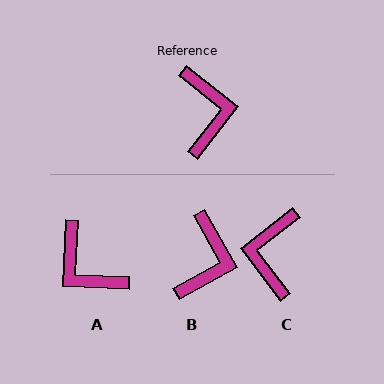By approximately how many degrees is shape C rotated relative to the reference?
Approximately 166 degrees counter-clockwise.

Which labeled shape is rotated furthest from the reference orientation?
C, about 166 degrees away.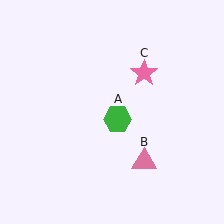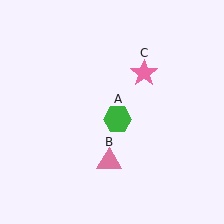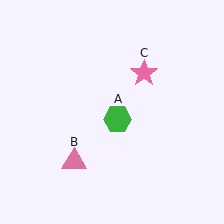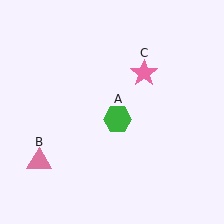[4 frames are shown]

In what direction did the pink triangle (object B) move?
The pink triangle (object B) moved left.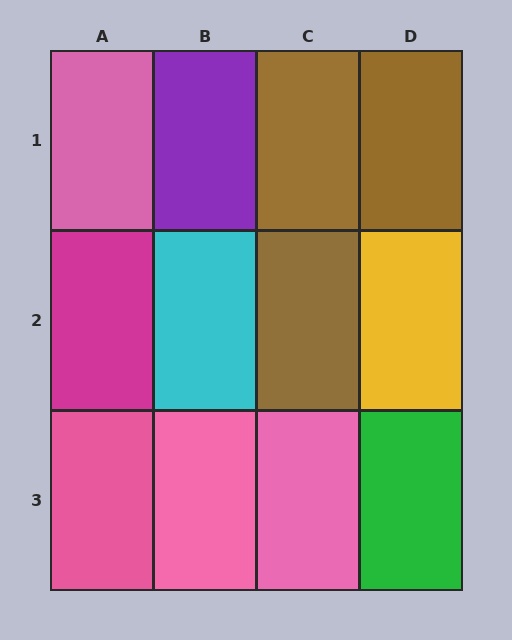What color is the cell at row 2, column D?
Yellow.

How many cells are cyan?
1 cell is cyan.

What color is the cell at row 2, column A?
Magenta.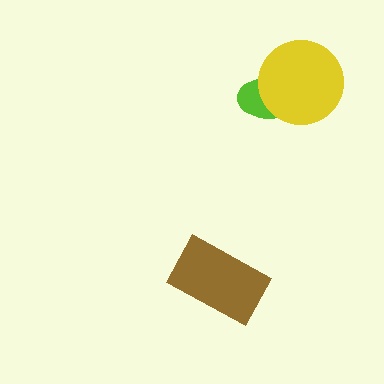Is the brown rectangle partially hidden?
No, no other shape covers it.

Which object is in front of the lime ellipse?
The yellow circle is in front of the lime ellipse.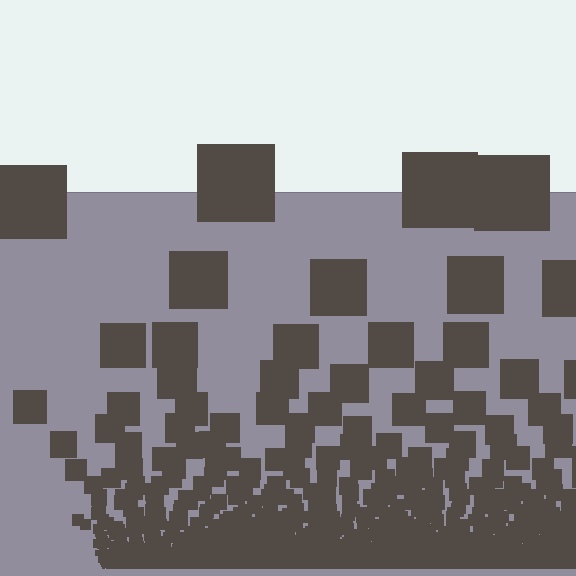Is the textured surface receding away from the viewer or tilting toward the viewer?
The surface appears to tilt toward the viewer. Texture elements get larger and sparser toward the top.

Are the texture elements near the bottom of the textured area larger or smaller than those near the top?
Smaller. The gradient is inverted — elements near the bottom are smaller and denser.